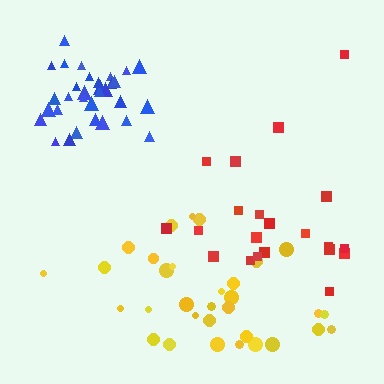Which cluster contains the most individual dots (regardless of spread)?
Yellow (33).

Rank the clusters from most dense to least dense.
blue, yellow, red.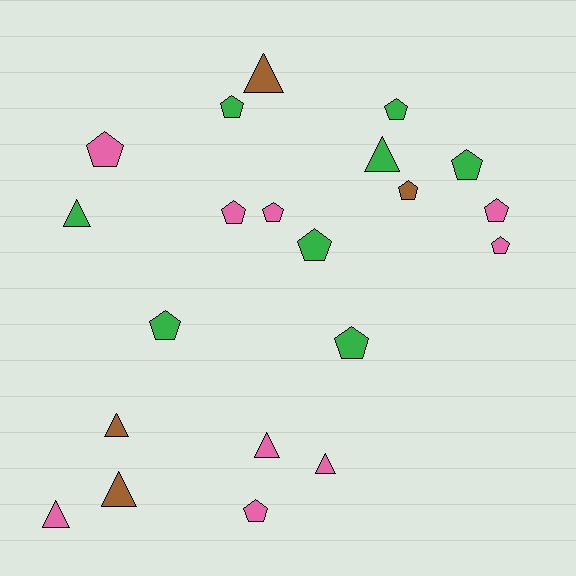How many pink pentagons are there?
There are 6 pink pentagons.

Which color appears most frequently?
Pink, with 9 objects.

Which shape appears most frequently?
Pentagon, with 13 objects.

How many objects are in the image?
There are 21 objects.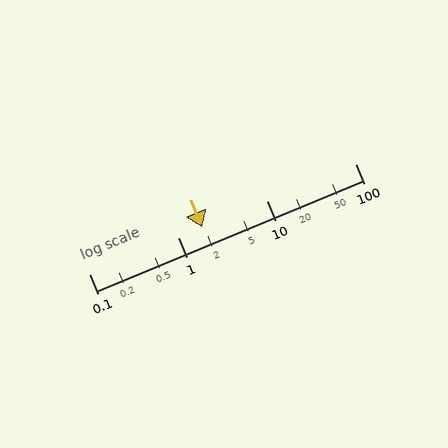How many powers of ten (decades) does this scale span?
The scale spans 3 decades, from 0.1 to 100.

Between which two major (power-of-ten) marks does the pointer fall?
The pointer is between 1 and 10.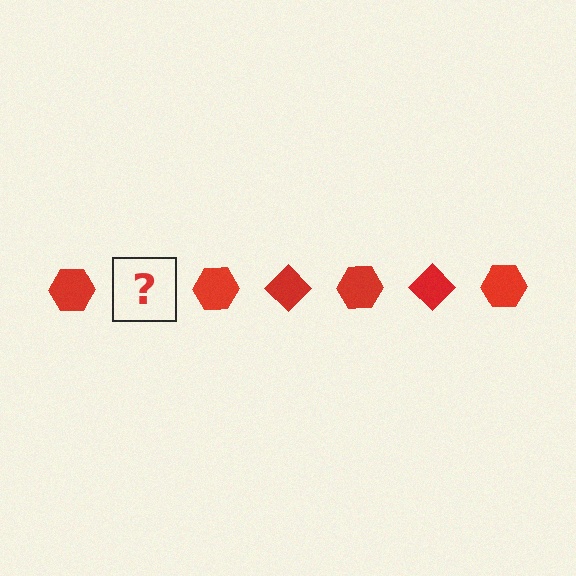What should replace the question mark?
The question mark should be replaced with a red diamond.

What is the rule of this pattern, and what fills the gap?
The rule is that the pattern cycles through hexagon, diamond shapes in red. The gap should be filled with a red diamond.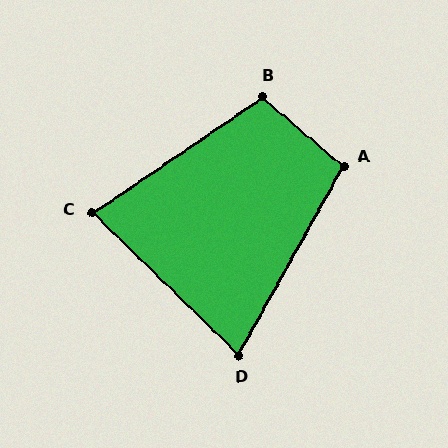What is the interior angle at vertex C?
Approximately 79 degrees (acute).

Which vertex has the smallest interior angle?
D, at approximately 75 degrees.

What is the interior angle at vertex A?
Approximately 101 degrees (obtuse).